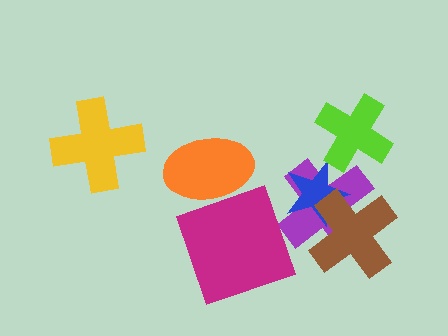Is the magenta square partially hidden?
No, no other shape covers it.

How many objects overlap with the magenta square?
1 object overlaps with the magenta square.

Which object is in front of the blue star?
The brown cross is in front of the blue star.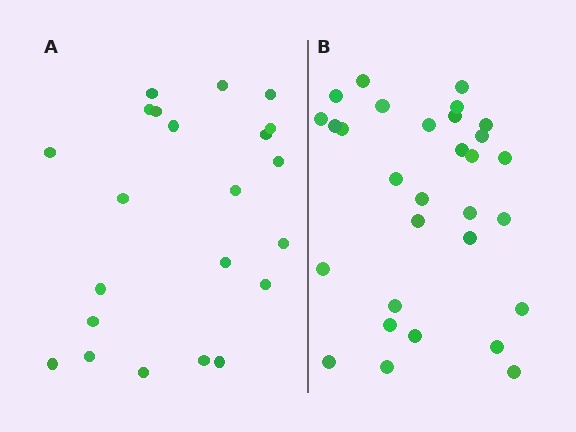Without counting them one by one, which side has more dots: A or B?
Region B (the right region) has more dots.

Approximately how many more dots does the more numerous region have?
Region B has roughly 8 or so more dots than region A.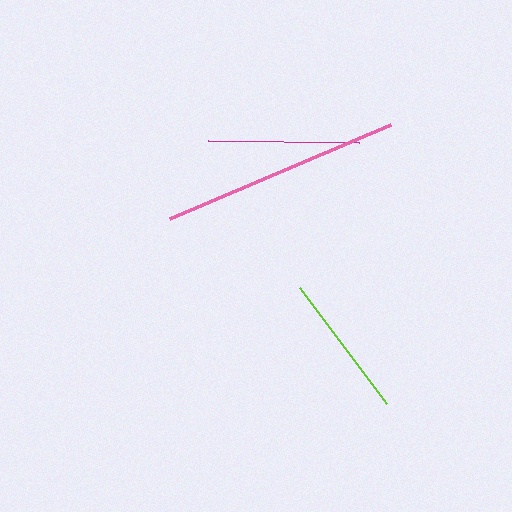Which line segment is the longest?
The pink line is the longest at approximately 239 pixels.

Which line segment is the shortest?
The lime line is the shortest at approximately 145 pixels.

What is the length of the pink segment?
The pink segment is approximately 239 pixels long.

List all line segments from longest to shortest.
From longest to shortest: pink, magenta, lime.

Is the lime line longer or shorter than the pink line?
The pink line is longer than the lime line.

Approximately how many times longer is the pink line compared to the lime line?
The pink line is approximately 1.7 times the length of the lime line.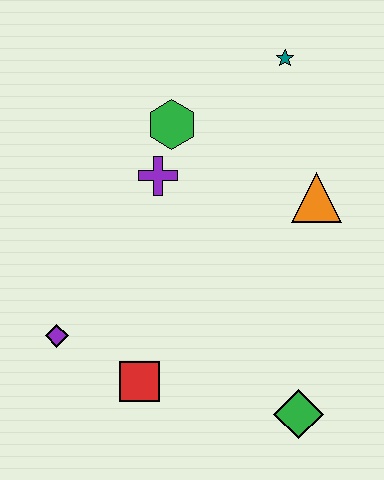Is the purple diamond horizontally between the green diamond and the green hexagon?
No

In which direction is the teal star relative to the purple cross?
The teal star is to the right of the purple cross.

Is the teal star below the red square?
No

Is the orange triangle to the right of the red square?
Yes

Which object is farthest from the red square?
The teal star is farthest from the red square.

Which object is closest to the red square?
The purple diamond is closest to the red square.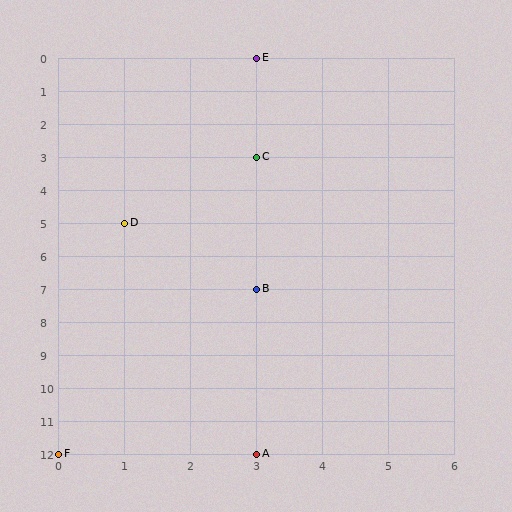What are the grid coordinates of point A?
Point A is at grid coordinates (3, 12).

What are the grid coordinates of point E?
Point E is at grid coordinates (3, 0).